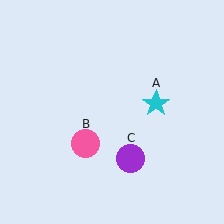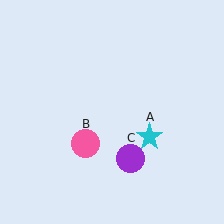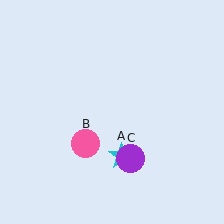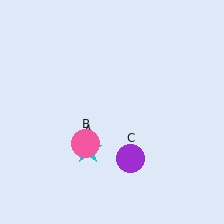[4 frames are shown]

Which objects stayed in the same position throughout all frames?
Pink circle (object B) and purple circle (object C) remained stationary.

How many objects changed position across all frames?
1 object changed position: cyan star (object A).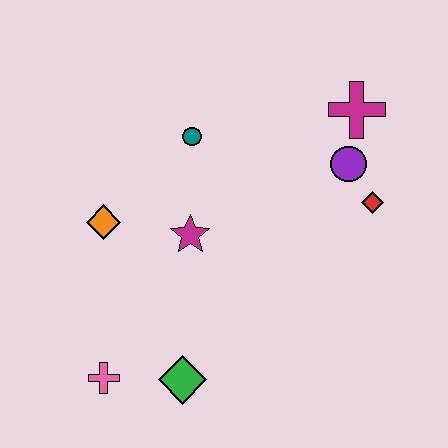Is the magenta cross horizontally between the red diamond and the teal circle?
Yes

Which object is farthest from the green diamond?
The magenta cross is farthest from the green diamond.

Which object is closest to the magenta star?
The orange diamond is closest to the magenta star.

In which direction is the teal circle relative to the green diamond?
The teal circle is above the green diamond.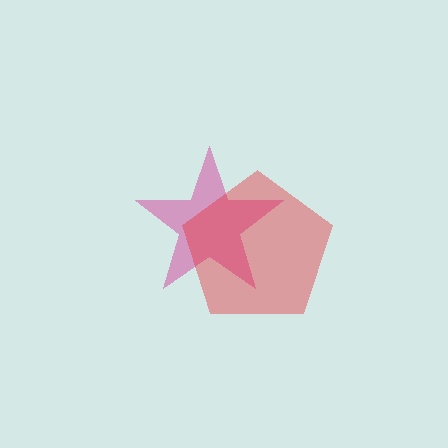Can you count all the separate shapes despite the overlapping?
Yes, there are 2 separate shapes.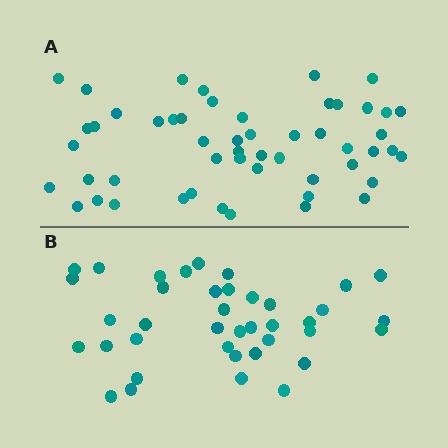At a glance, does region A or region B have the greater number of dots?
Region A (the top region) has more dots.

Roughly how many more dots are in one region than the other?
Region A has approximately 15 more dots than region B.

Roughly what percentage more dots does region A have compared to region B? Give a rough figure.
About 35% more.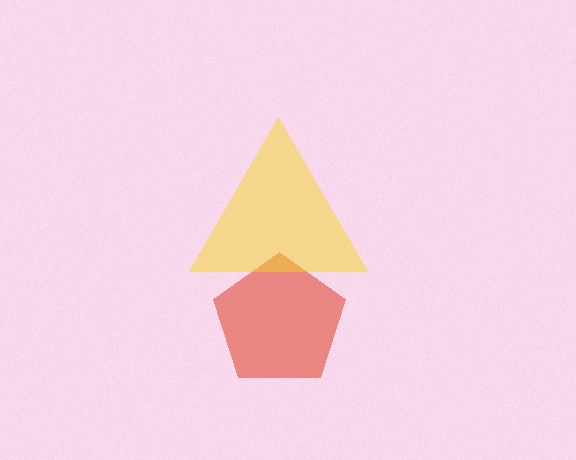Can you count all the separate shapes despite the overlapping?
Yes, there are 2 separate shapes.